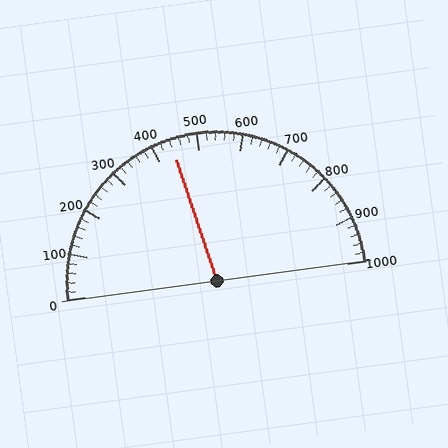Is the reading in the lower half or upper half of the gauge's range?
The reading is in the lower half of the range (0 to 1000).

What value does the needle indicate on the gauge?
The needle indicates approximately 440.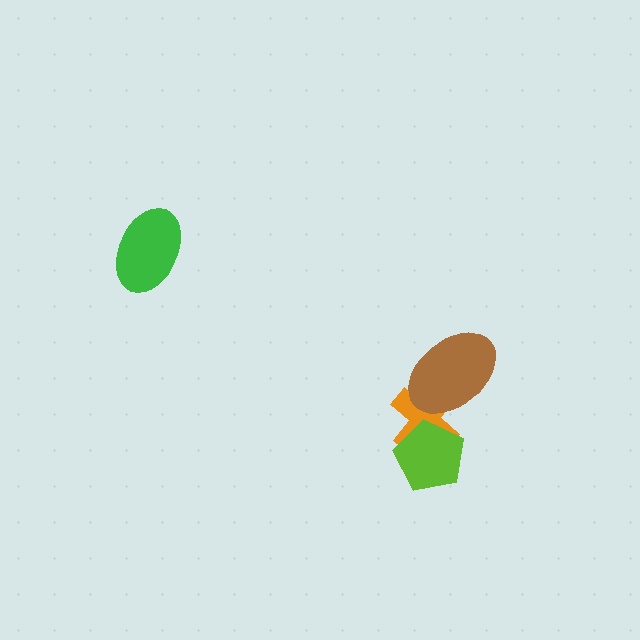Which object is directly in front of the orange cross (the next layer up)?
The lime pentagon is directly in front of the orange cross.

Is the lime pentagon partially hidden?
No, no other shape covers it.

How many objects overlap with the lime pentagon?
1 object overlaps with the lime pentagon.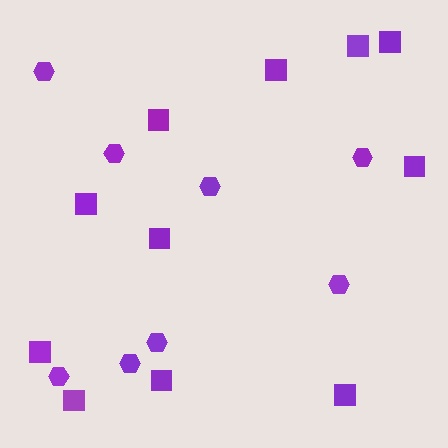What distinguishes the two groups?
There are 2 groups: one group of hexagons (8) and one group of squares (11).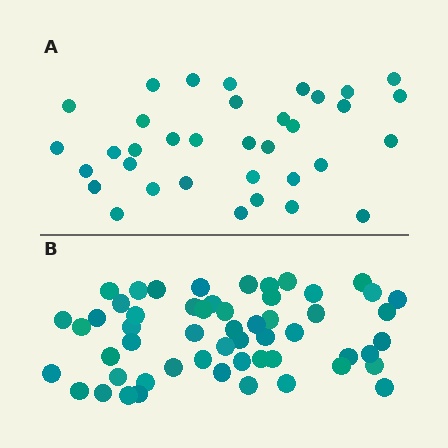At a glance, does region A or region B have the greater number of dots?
Region B (the bottom region) has more dots.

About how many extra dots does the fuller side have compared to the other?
Region B has approximately 20 more dots than region A.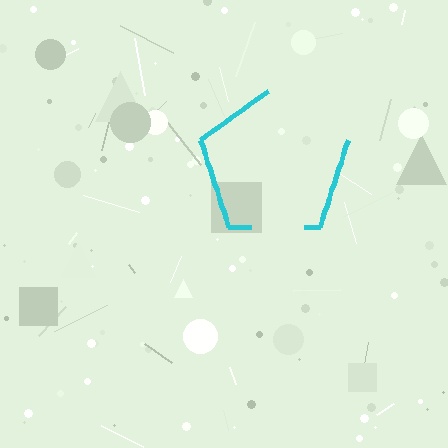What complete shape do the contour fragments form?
The contour fragments form a pentagon.